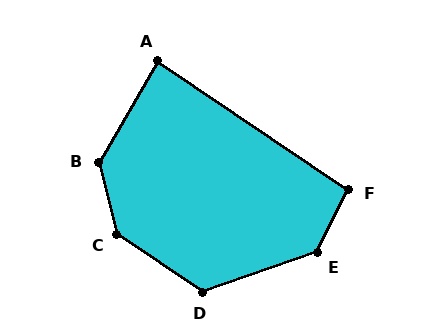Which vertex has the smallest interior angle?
A, at approximately 86 degrees.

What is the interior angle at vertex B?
Approximately 135 degrees (obtuse).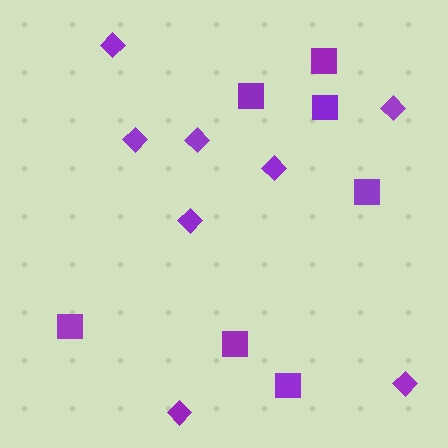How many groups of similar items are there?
There are 2 groups: one group of diamonds (8) and one group of squares (7).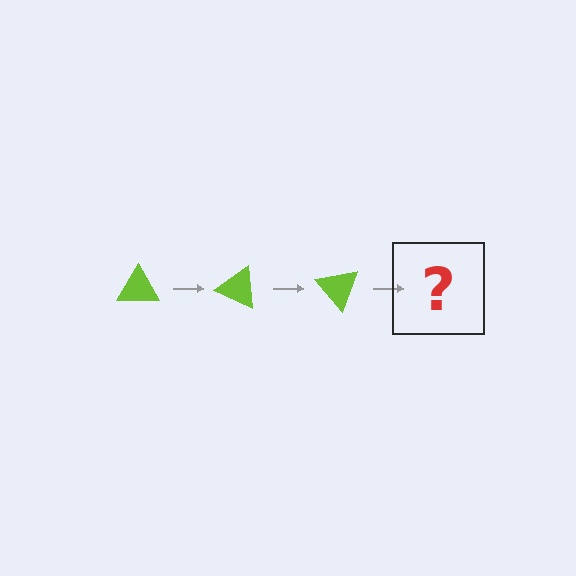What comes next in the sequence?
The next element should be a lime triangle rotated 75 degrees.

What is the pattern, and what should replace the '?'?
The pattern is that the triangle rotates 25 degrees each step. The '?' should be a lime triangle rotated 75 degrees.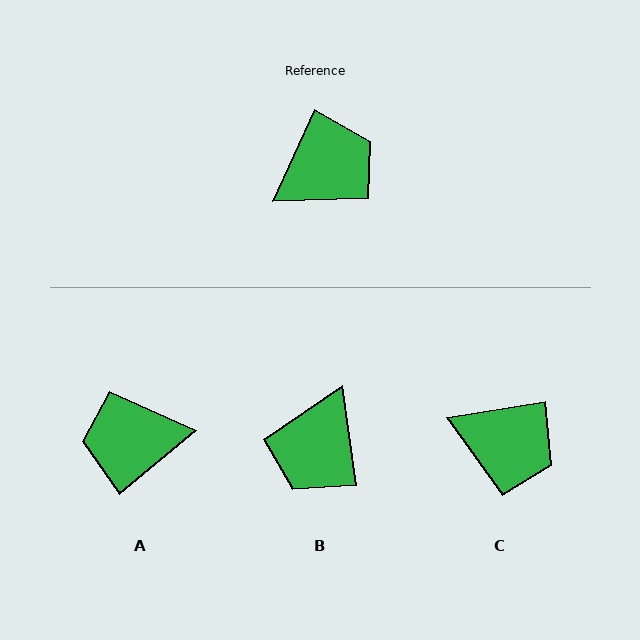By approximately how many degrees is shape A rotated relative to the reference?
Approximately 155 degrees counter-clockwise.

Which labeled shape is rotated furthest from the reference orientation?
A, about 155 degrees away.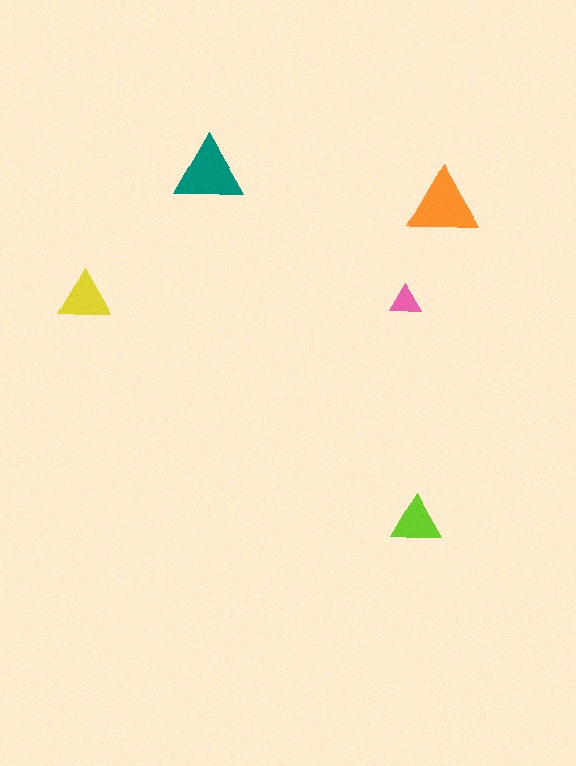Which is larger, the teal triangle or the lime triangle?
The teal one.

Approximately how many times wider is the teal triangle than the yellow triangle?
About 1.5 times wider.